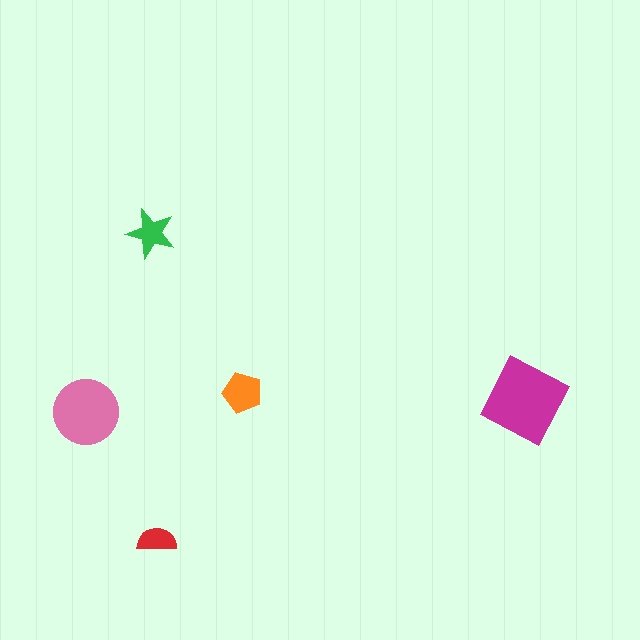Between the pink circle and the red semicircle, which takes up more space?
The pink circle.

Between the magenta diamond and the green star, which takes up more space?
The magenta diamond.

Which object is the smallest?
The red semicircle.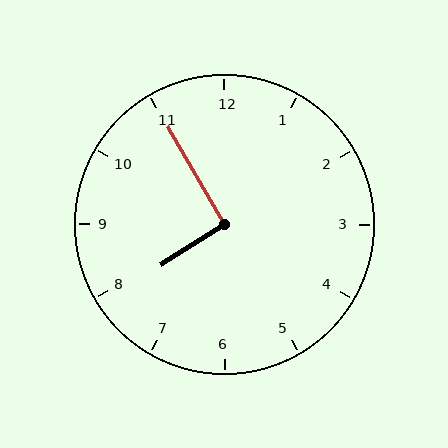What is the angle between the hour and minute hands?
Approximately 92 degrees.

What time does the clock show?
7:55.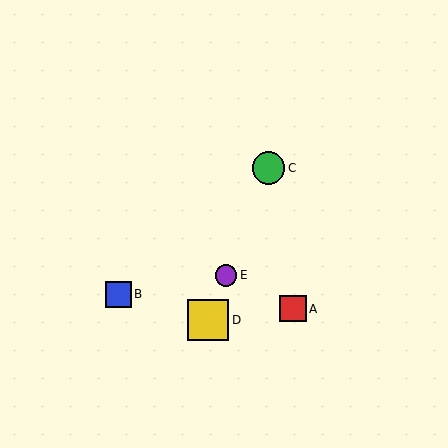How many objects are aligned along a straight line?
3 objects (C, D, E) are aligned along a straight line.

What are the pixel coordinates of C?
Object C is at (269, 168).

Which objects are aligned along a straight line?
Objects C, D, E are aligned along a straight line.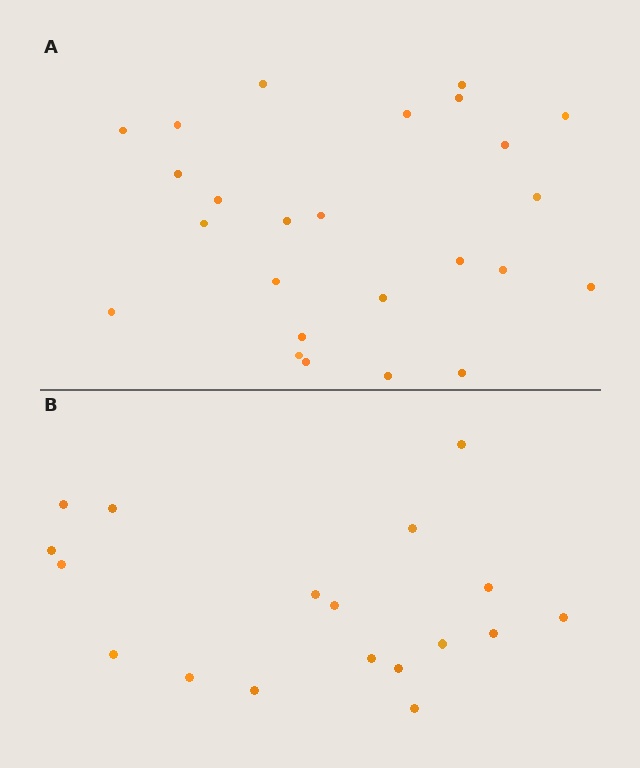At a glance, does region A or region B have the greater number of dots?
Region A (the top region) has more dots.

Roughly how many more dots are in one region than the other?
Region A has roughly 8 or so more dots than region B.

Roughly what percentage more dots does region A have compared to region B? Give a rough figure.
About 40% more.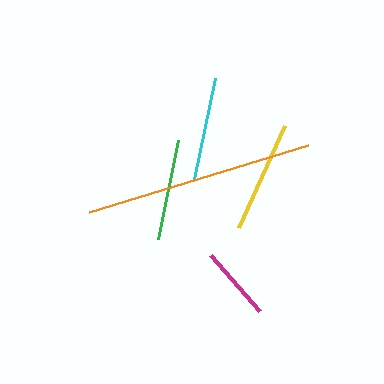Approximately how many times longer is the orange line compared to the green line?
The orange line is approximately 2.3 times the length of the green line.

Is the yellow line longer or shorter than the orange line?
The orange line is longer than the yellow line.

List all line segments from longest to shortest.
From longest to shortest: orange, yellow, cyan, green, magenta.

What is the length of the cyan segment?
The cyan segment is approximately 103 pixels long.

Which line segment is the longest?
The orange line is the longest at approximately 229 pixels.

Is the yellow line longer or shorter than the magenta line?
The yellow line is longer than the magenta line.